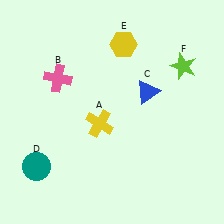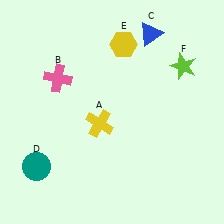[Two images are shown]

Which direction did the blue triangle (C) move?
The blue triangle (C) moved up.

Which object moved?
The blue triangle (C) moved up.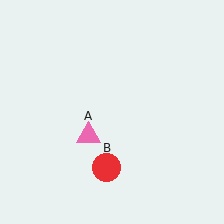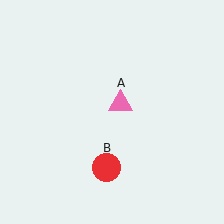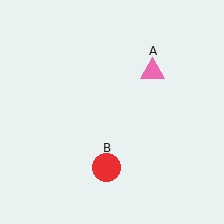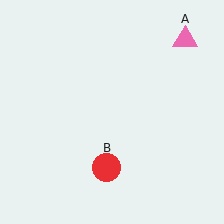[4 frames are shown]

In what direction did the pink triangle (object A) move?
The pink triangle (object A) moved up and to the right.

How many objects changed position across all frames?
1 object changed position: pink triangle (object A).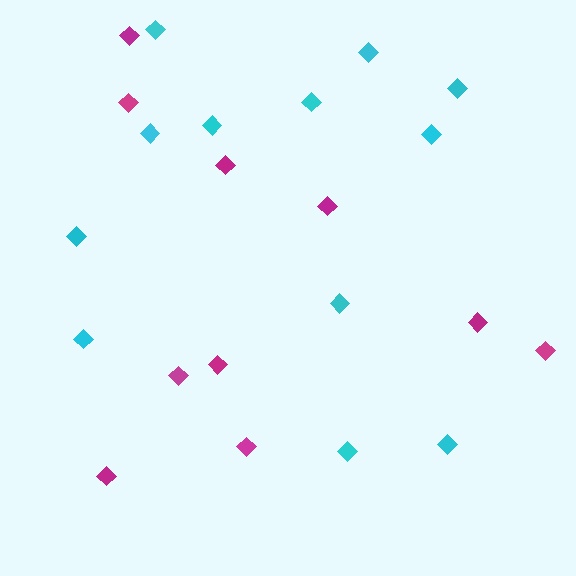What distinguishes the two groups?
There are 2 groups: one group of cyan diamonds (12) and one group of magenta diamonds (10).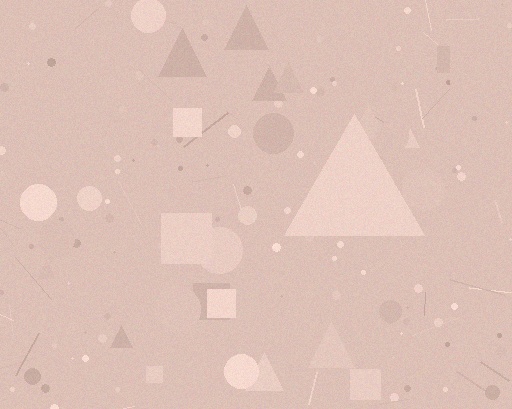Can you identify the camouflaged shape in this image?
The camouflaged shape is a triangle.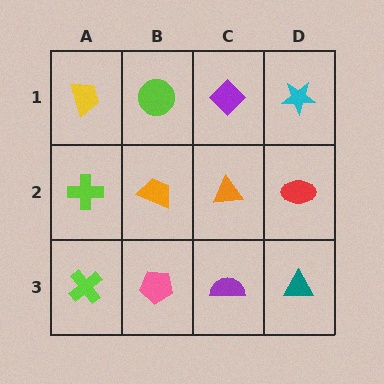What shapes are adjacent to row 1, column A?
A lime cross (row 2, column A), a lime circle (row 1, column B).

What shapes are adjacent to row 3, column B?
An orange trapezoid (row 2, column B), a lime cross (row 3, column A), a purple semicircle (row 3, column C).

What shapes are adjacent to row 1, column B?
An orange trapezoid (row 2, column B), a yellow trapezoid (row 1, column A), a purple diamond (row 1, column C).